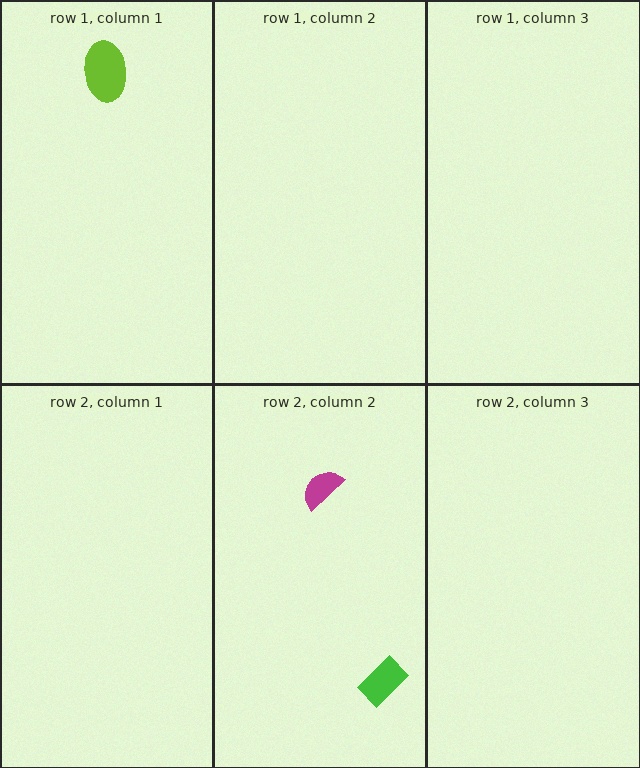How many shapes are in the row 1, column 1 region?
1.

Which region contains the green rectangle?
The row 2, column 2 region.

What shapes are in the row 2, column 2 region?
The green rectangle, the magenta semicircle.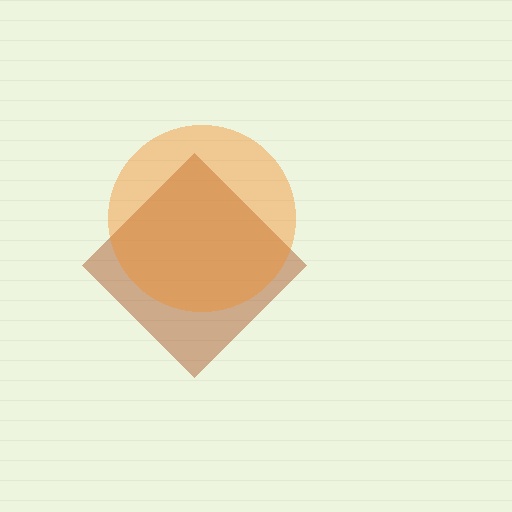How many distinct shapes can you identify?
There are 2 distinct shapes: a brown diamond, an orange circle.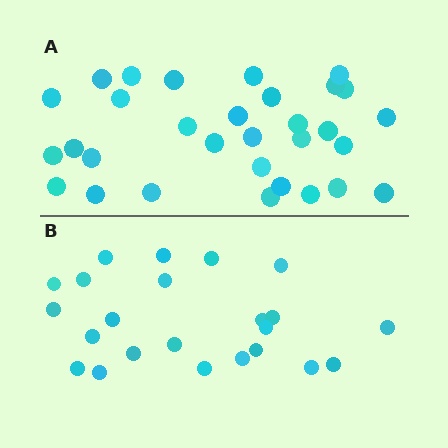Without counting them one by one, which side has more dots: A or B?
Region A (the top region) has more dots.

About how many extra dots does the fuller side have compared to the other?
Region A has roughly 8 or so more dots than region B.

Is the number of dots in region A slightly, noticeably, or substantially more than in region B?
Region A has noticeably more, but not dramatically so. The ratio is roughly 1.3 to 1.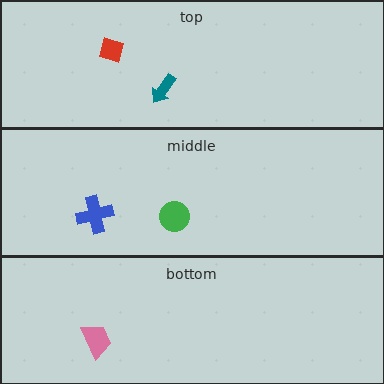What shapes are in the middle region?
The blue cross, the green circle.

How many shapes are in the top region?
2.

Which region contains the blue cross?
The middle region.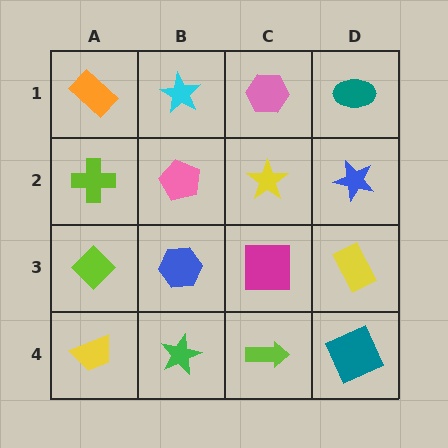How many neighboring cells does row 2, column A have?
3.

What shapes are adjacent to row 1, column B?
A pink pentagon (row 2, column B), an orange rectangle (row 1, column A), a pink hexagon (row 1, column C).